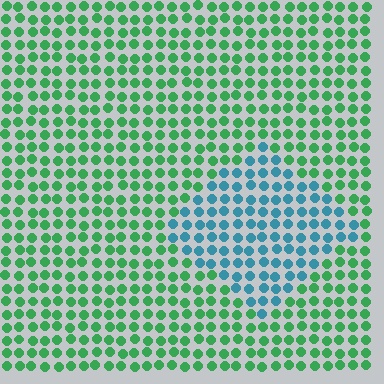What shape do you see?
I see a diamond.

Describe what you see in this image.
The image is filled with small green elements in a uniform arrangement. A diamond-shaped region is visible where the elements are tinted to a slightly different hue, forming a subtle color boundary.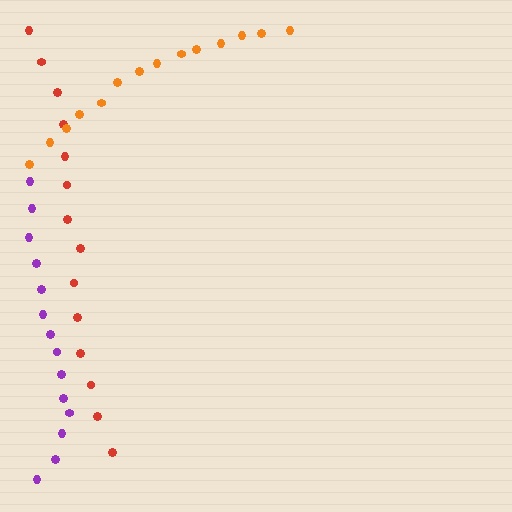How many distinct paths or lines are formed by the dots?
There are 3 distinct paths.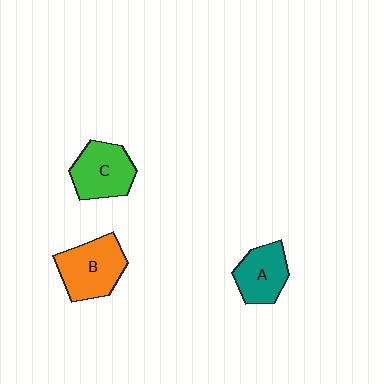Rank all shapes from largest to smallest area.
From largest to smallest: B (orange), C (green), A (teal).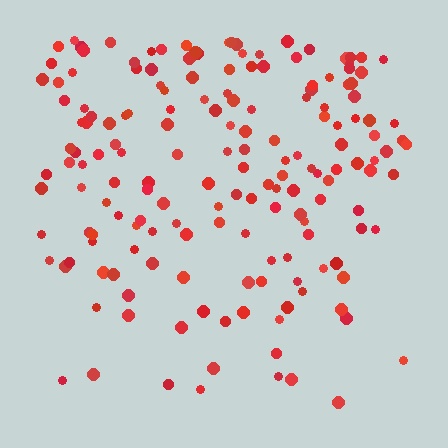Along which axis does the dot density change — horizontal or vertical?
Vertical.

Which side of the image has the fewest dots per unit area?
The bottom.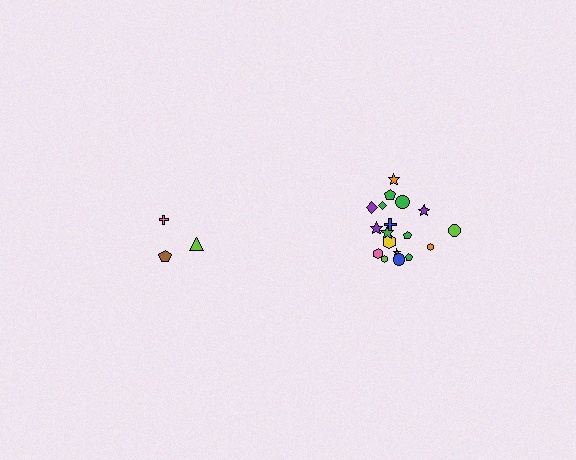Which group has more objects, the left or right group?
The right group.